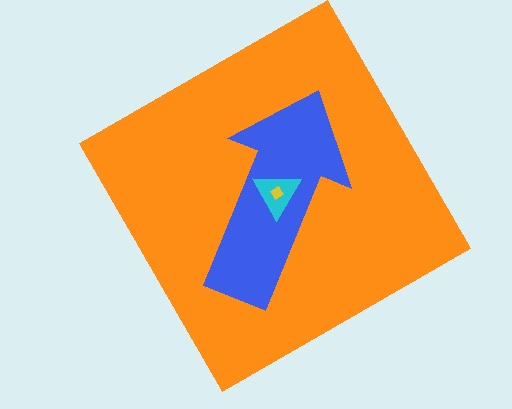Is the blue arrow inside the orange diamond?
Yes.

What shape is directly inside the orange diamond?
The blue arrow.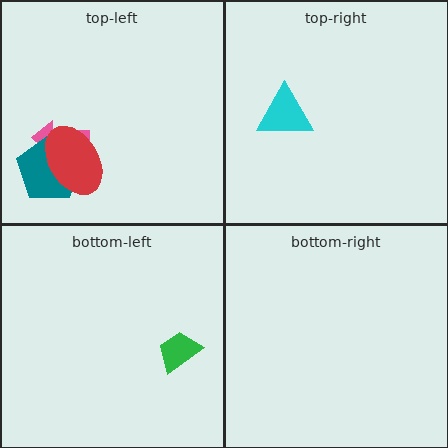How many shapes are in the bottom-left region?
1.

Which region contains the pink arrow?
The top-left region.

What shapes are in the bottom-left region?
The green trapezoid.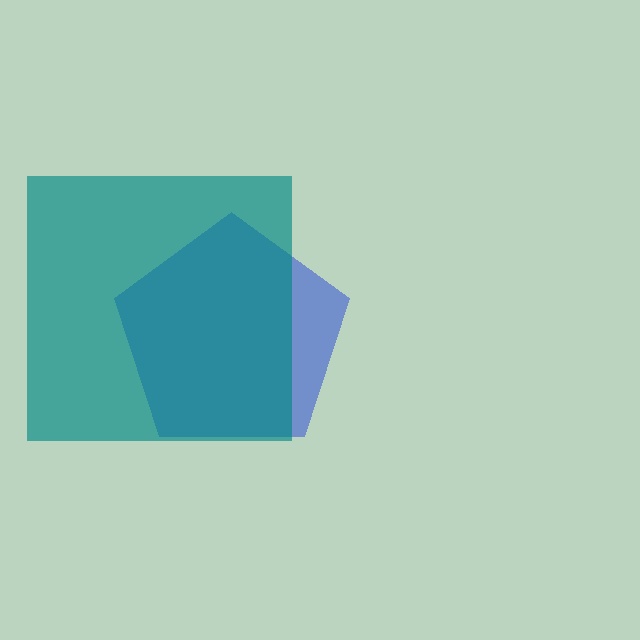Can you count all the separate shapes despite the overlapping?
Yes, there are 2 separate shapes.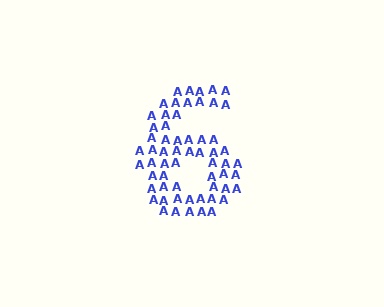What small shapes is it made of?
It is made of small letter A's.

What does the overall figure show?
The overall figure shows the digit 6.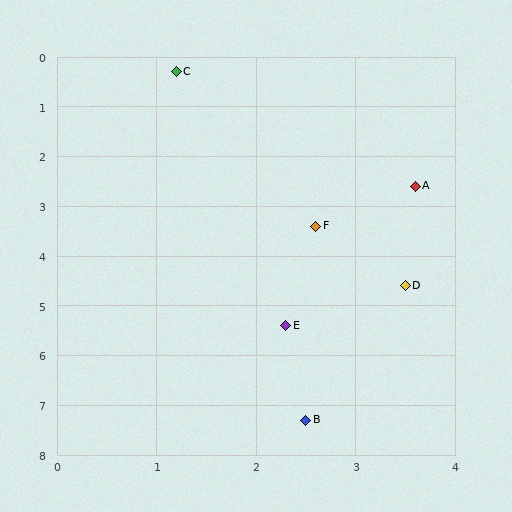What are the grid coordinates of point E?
Point E is at approximately (2.3, 5.4).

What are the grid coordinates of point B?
Point B is at approximately (2.5, 7.3).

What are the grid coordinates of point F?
Point F is at approximately (2.6, 3.4).